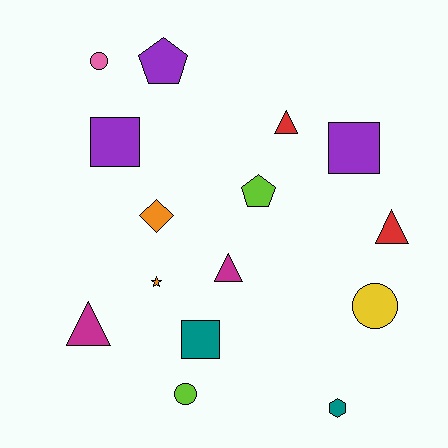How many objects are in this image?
There are 15 objects.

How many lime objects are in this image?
There are 2 lime objects.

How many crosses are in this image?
There are no crosses.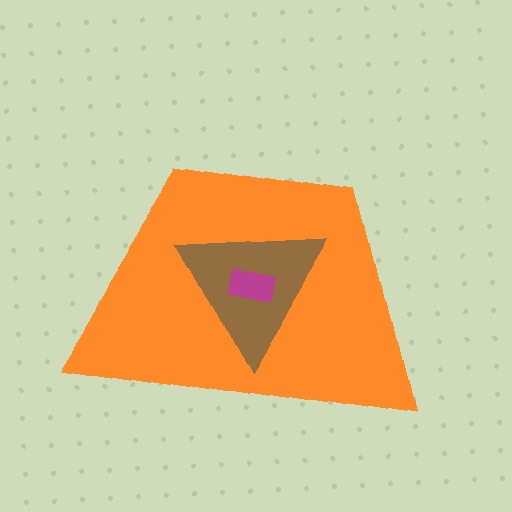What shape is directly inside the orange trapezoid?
The brown triangle.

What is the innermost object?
The magenta rectangle.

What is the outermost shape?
The orange trapezoid.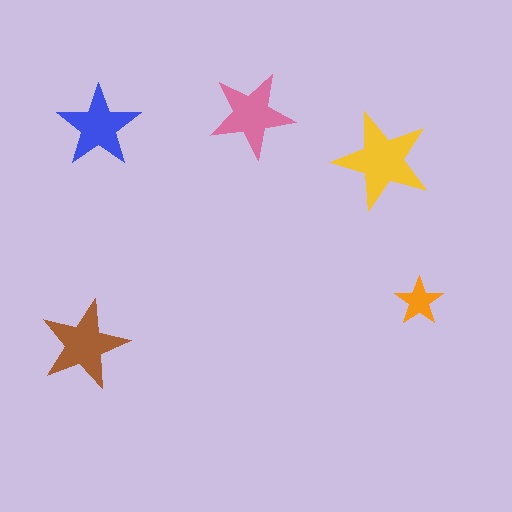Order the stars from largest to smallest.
the yellow one, the brown one, the pink one, the blue one, the orange one.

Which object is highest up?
The pink star is topmost.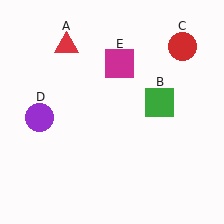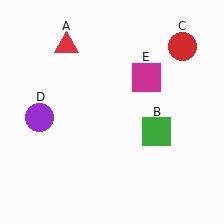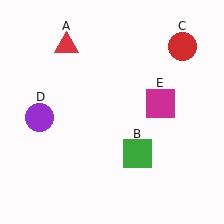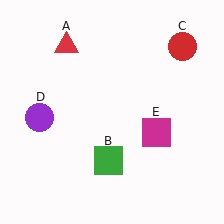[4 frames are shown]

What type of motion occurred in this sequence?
The green square (object B), magenta square (object E) rotated clockwise around the center of the scene.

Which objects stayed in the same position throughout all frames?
Red triangle (object A) and red circle (object C) and purple circle (object D) remained stationary.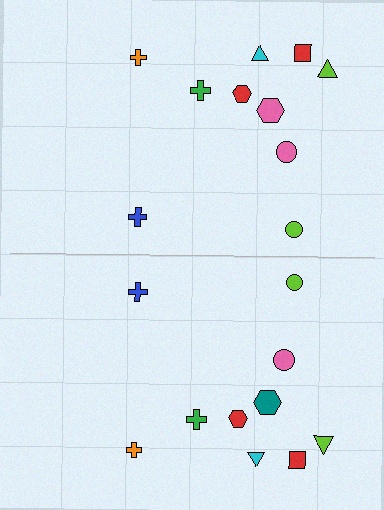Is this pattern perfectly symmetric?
No, the pattern is not perfectly symmetric. The teal hexagon on the bottom side breaks the symmetry — its mirror counterpart is pink.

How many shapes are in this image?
There are 20 shapes in this image.